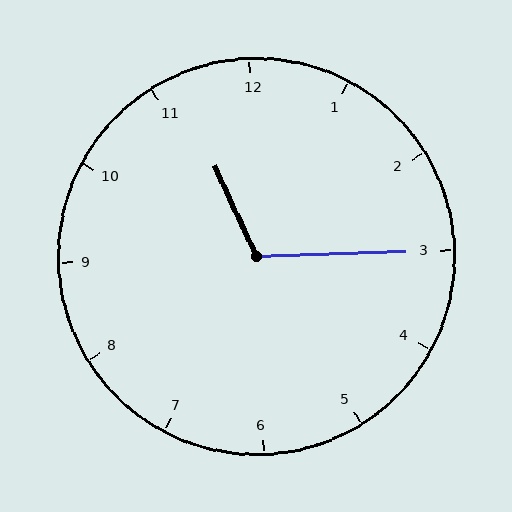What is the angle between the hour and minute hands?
Approximately 112 degrees.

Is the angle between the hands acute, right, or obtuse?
It is obtuse.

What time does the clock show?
11:15.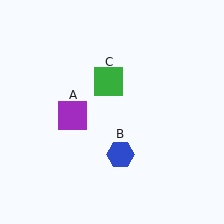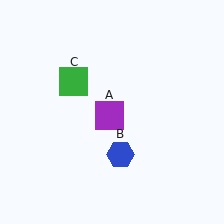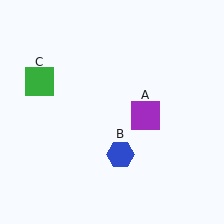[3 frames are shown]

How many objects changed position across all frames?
2 objects changed position: purple square (object A), green square (object C).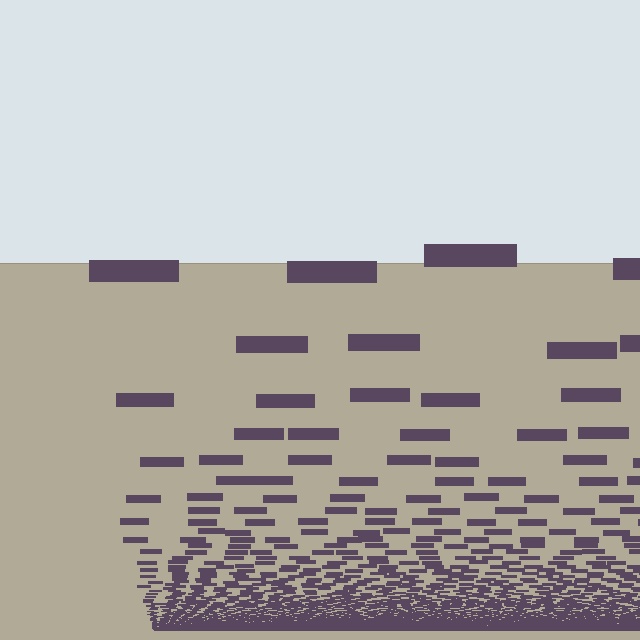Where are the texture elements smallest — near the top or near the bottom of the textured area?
Near the bottom.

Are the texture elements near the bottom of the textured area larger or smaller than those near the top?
Smaller. The gradient is inverted — elements near the bottom are smaller and denser.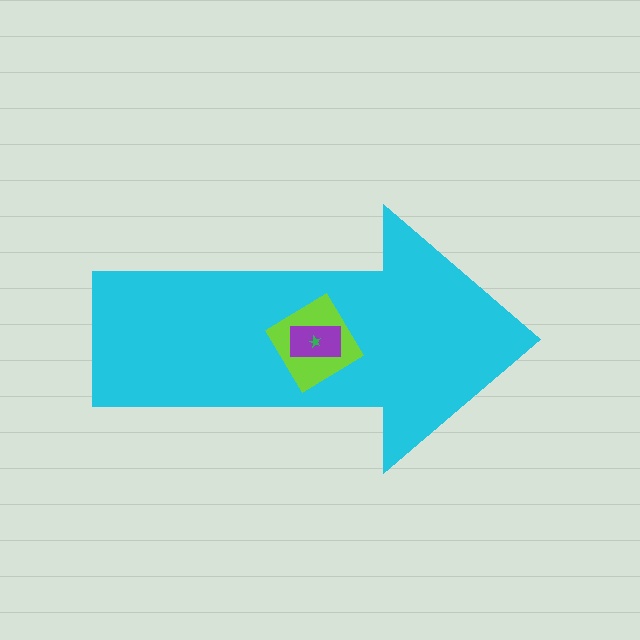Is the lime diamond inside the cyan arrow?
Yes.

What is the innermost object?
The green star.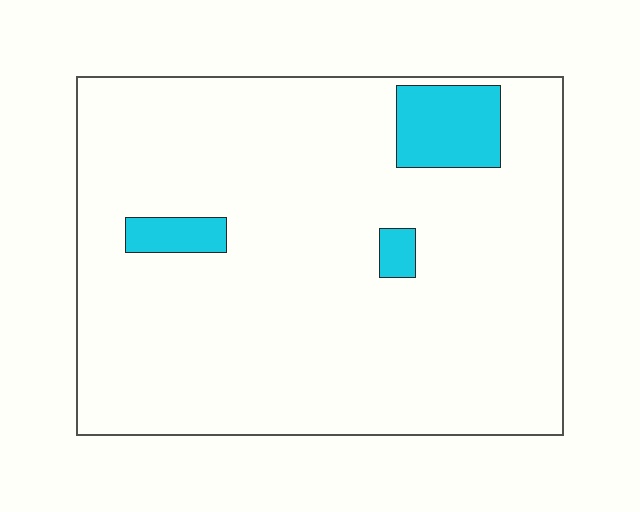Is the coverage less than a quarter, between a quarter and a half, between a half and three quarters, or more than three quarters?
Less than a quarter.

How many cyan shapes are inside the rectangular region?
3.